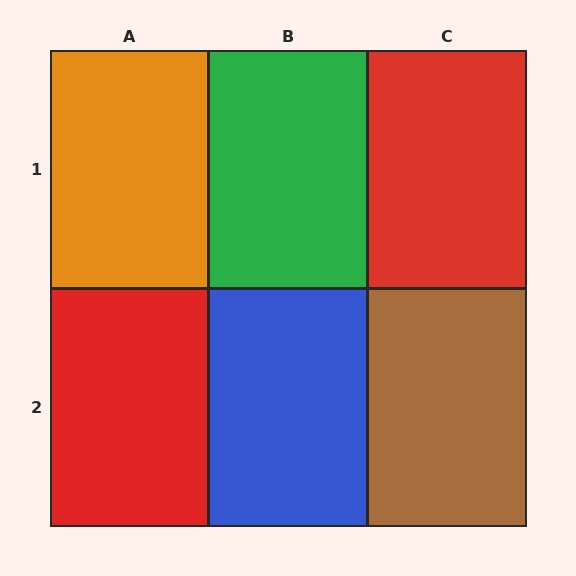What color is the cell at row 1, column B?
Green.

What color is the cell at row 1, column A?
Orange.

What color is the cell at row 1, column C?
Red.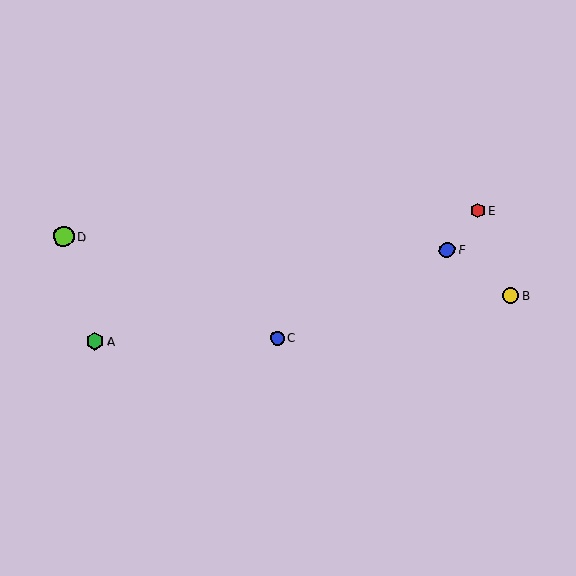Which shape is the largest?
The lime circle (labeled D) is the largest.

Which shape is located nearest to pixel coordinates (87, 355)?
The green hexagon (labeled A) at (95, 341) is nearest to that location.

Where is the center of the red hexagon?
The center of the red hexagon is at (478, 210).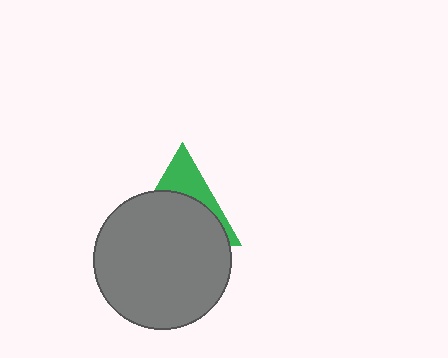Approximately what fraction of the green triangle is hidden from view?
Roughly 67% of the green triangle is hidden behind the gray circle.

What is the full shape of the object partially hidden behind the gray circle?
The partially hidden object is a green triangle.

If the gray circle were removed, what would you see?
You would see the complete green triangle.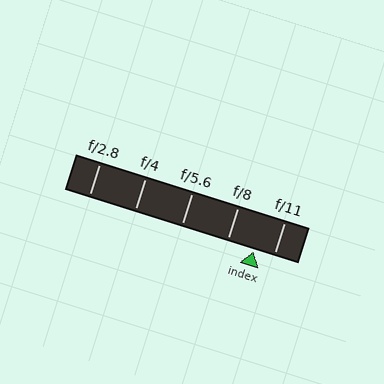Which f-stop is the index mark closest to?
The index mark is closest to f/11.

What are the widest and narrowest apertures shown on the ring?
The widest aperture shown is f/2.8 and the narrowest is f/11.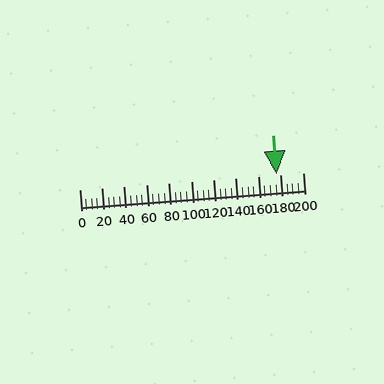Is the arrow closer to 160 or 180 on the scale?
The arrow is closer to 180.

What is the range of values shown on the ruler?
The ruler shows values from 0 to 200.